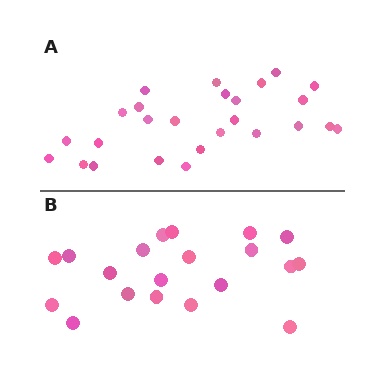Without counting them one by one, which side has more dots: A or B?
Region A (the top region) has more dots.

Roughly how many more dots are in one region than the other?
Region A has about 6 more dots than region B.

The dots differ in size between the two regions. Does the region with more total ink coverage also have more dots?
No. Region B has more total ink coverage because its dots are larger, but region A actually contains more individual dots. Total area can be misleading — the number of items is what matters here.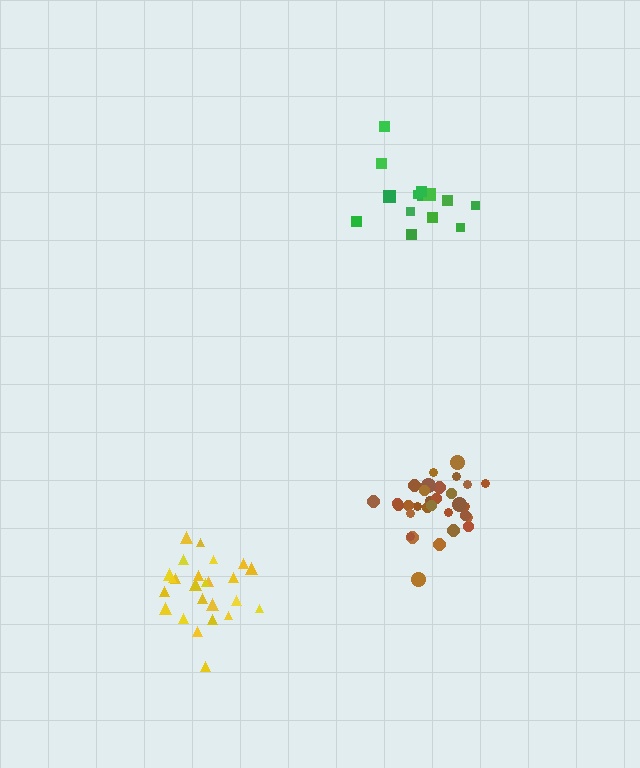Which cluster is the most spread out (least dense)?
Green.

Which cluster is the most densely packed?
Brown.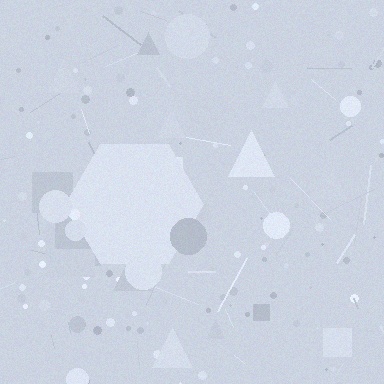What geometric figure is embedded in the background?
A hexagon is embedded in the background.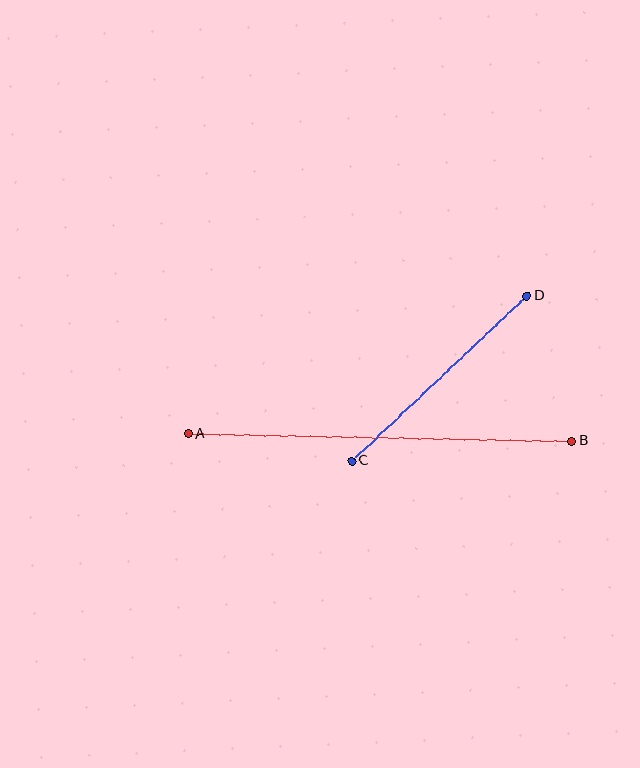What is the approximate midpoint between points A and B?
The midpoint is at approximately (380, 438) pixels.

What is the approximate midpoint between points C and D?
The midpoint is at approximately (439, 378) pixels.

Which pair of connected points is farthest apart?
Points A and B are farthest apart.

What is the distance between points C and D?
The distance is approximately 240 pixels.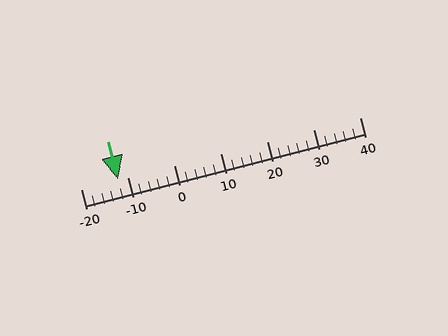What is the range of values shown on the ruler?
The ruler shows values from -20 to 40.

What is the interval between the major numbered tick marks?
The major tick marks are spaced 10 units apart.